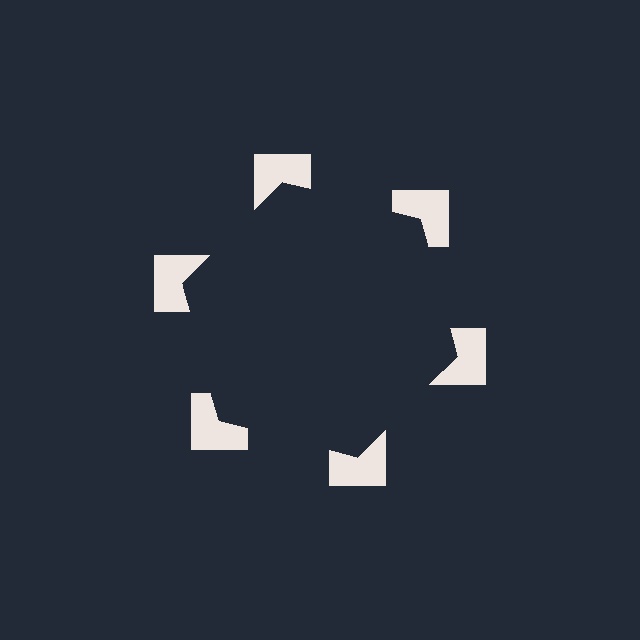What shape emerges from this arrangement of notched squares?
An illusory hexagon — its edges are inferred from the aligned wedge cuts in the notched squares, not physically drawn.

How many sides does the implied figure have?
6 sides.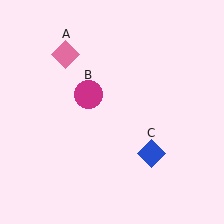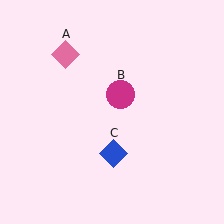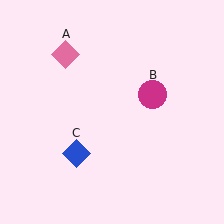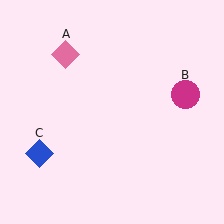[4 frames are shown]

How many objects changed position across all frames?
2 objects changed position: magenta circle (object B), blue diamond (object C).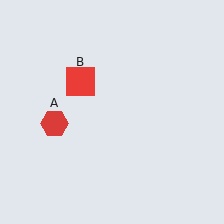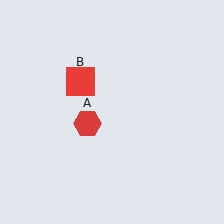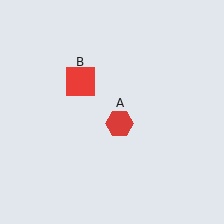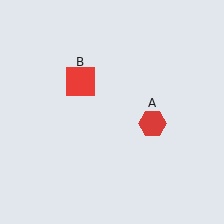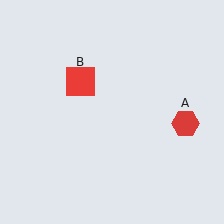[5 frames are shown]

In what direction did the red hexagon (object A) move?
The red hexagon (object A) moved right.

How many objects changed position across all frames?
1 object changed position: red hexagon (object A).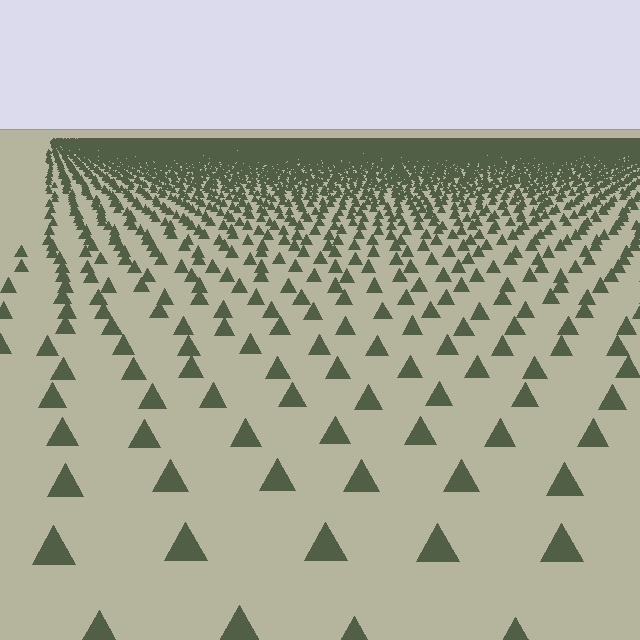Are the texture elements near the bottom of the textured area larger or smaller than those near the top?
Larger. Near the bottom, elements are closer to the viewer and appear at a bigger on-screen size.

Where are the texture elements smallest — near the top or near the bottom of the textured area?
Near the top.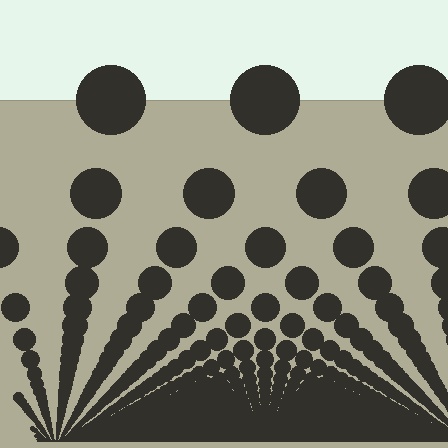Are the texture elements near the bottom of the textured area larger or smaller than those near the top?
Smaller. The gradient is inverted — elements near the bottom are smaller and denser.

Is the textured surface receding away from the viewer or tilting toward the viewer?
The surface appears to tilt toward the viewer. Texture elements get larger and sparser toward the top.